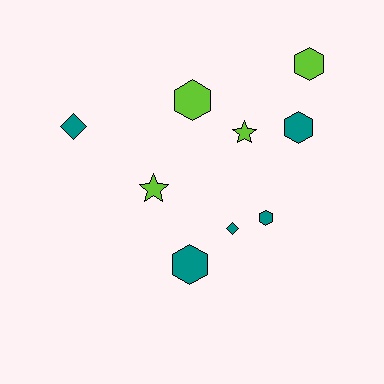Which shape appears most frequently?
Hexagon, with 5 objects.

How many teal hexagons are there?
There are 3 teal hexagons.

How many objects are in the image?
There are 9 objects.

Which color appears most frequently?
Teal, with 5 objects.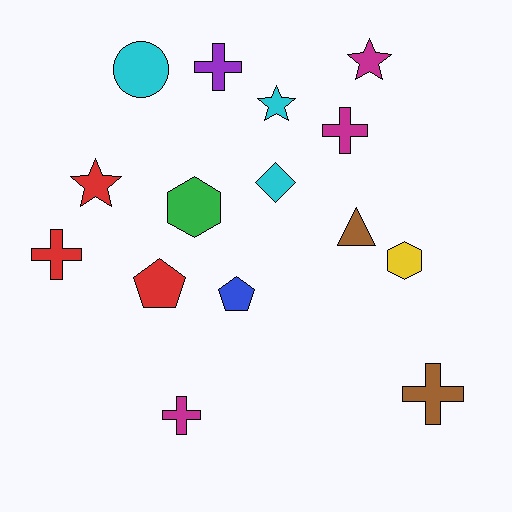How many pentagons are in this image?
There are 2 pentagons.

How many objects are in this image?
There are 15 objects.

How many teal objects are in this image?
There are no teal objects.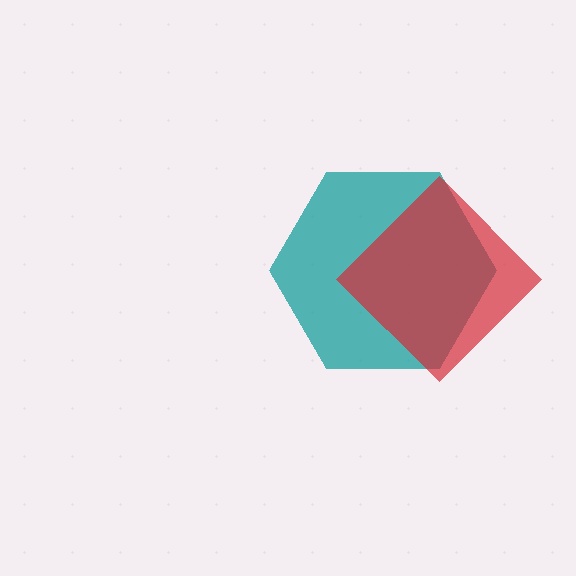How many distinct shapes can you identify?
There are 2 distinct shapes: a teal hexagon, a red diamond.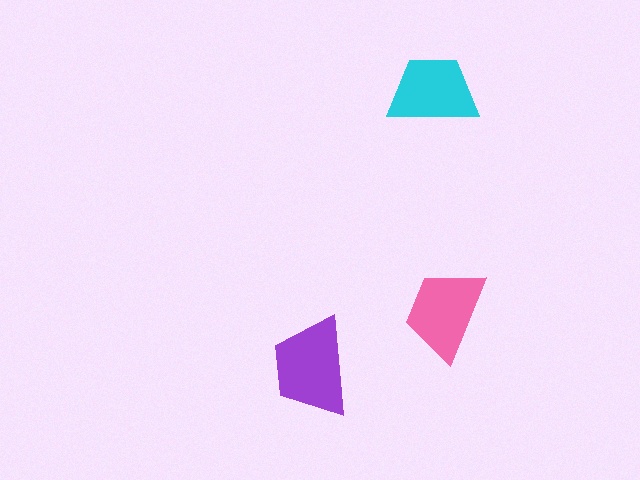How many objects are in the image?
There are 3 objects in the image.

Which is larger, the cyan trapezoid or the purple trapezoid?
The purple one.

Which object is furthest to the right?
The pink trapezoid is rightmost.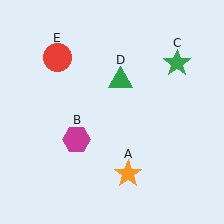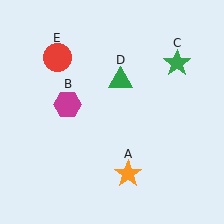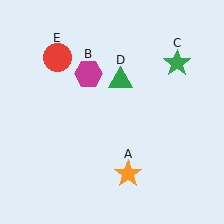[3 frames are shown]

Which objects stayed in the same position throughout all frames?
Orange star (object A) and green star (object C) and green triangle (object D) and red circle (object E) remained stationary.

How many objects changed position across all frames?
1 object changed position: magenta hexagon (object B).